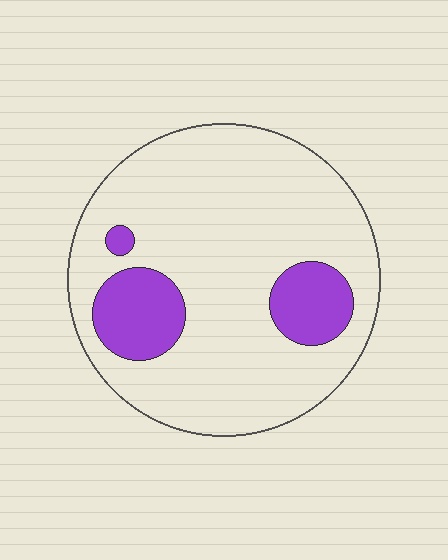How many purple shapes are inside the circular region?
3.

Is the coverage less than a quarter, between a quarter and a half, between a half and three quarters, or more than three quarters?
Less than a quarter.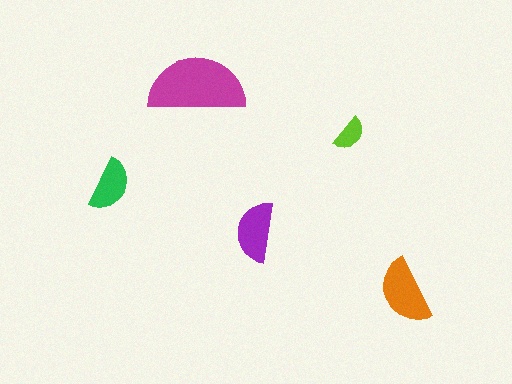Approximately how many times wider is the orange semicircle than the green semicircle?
About 1.5 times wider.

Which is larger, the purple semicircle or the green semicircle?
The purple one.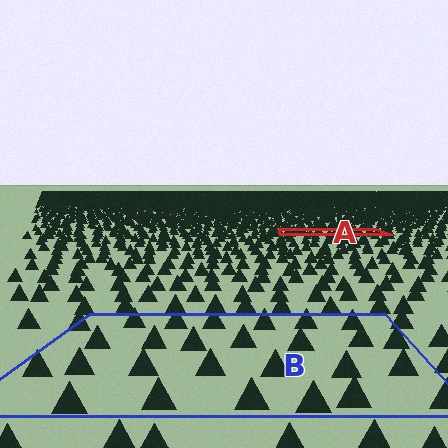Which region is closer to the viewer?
Region B is closer. The texture elements there are larger and more spread out.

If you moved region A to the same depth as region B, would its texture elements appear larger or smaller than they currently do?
They would appear larger. At a closer depth, the same texture elements are projected at a bigger on-screen size.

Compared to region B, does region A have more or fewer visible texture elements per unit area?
Region A has more texture elements per unit area — they are packed more densely because it is farther away.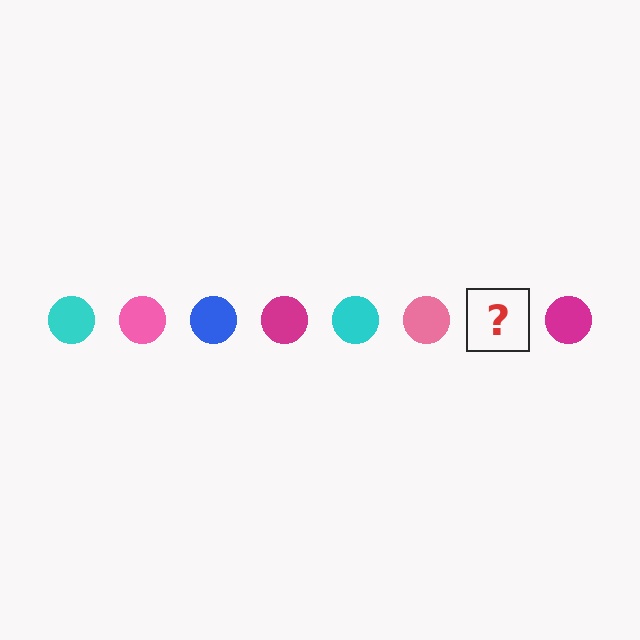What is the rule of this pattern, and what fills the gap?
The rule is that the pattern cycles through cyan, pink, blue, magenta circles. The gap should be filled with a blue circle.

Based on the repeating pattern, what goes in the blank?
The blank should be a blue circle.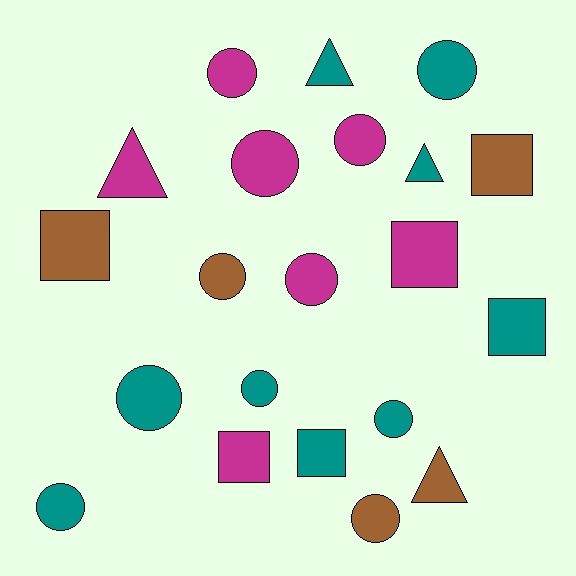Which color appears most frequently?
Teal, with 9 objects.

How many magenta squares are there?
There are 2 magenta squares.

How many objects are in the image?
There are 21 objects.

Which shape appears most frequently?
Circle, with 11 objects.